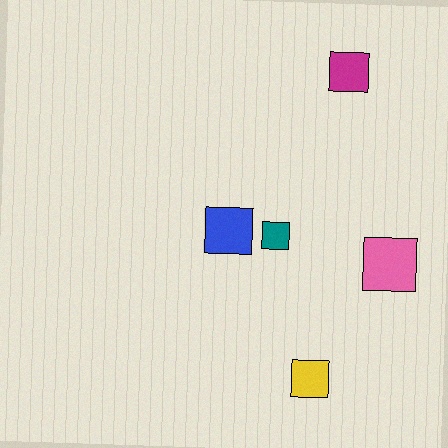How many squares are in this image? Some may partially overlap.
There are 5 squares.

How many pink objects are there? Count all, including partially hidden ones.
There is 1 pink object.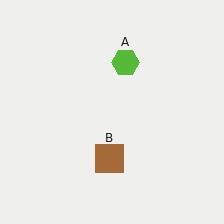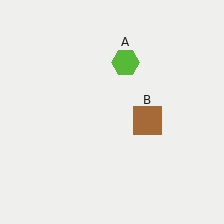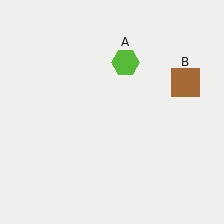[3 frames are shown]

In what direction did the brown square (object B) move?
The brown square (object B) moved up and to the right.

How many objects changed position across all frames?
1 object changed position: brown square (object B).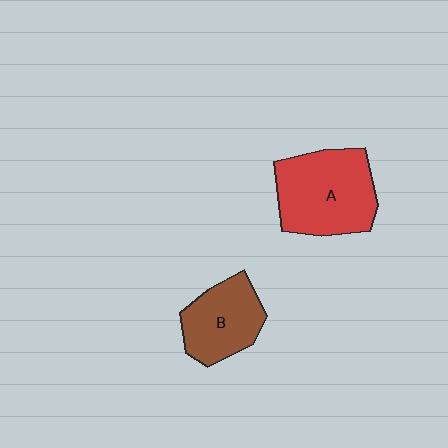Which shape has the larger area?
Shape A (red).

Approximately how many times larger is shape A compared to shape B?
Approximately 1.4 times.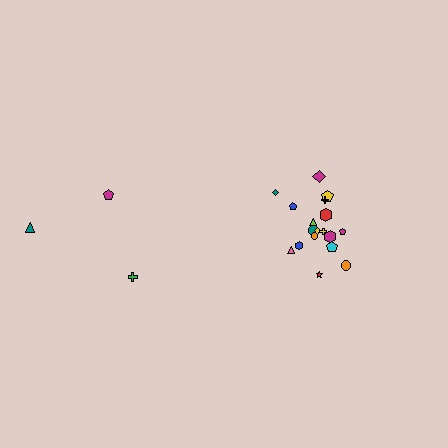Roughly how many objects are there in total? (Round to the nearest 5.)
Roughly 20 objects in total.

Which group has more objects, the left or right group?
The right group.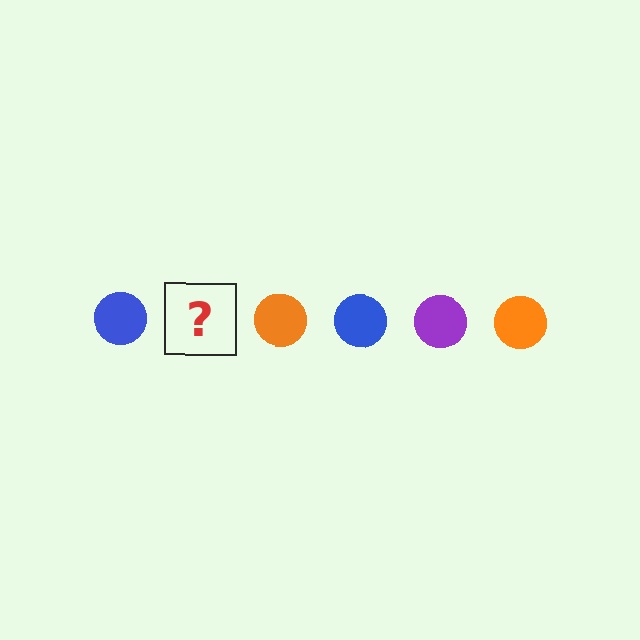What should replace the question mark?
The question mark should be replaced with a purple circle.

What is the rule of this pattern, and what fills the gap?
The rule is that the pattern cycles through blue, purple, orange circles. The gap should be filled with a purple circle.